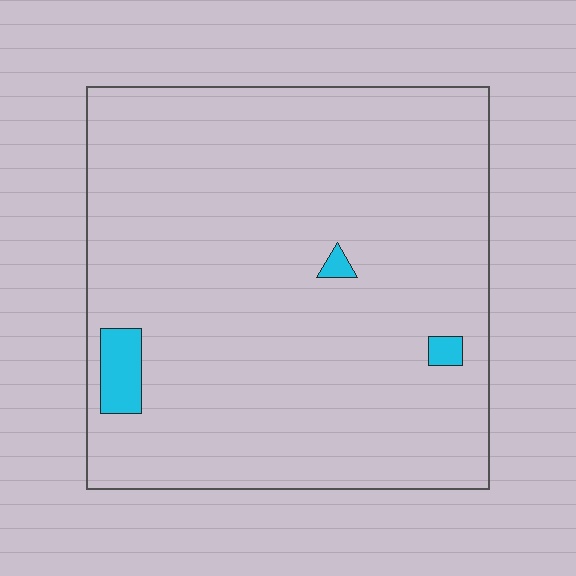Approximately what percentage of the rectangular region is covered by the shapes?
Approximately 5%.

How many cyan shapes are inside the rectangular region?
3.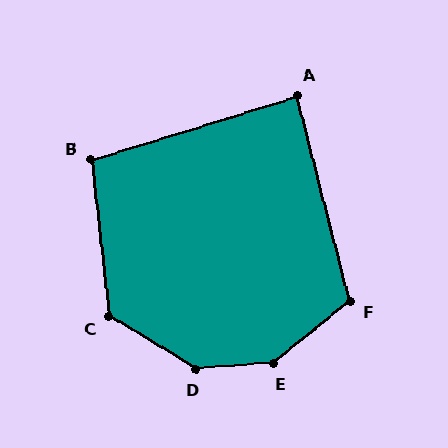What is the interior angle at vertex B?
Approximately 101 degrees (obtuse).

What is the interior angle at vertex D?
Approximately 144 degrees (obtuse).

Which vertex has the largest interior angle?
E, at approximately 145 degrees.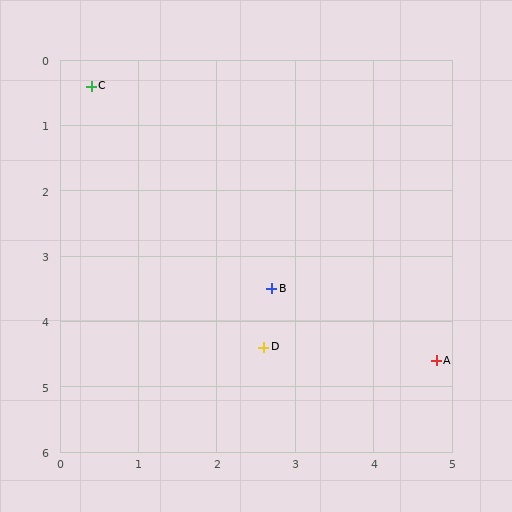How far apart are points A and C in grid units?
Points A and C are about 6.1 grid units apart.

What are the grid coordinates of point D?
Point D is at approximately (2.6, 4.4).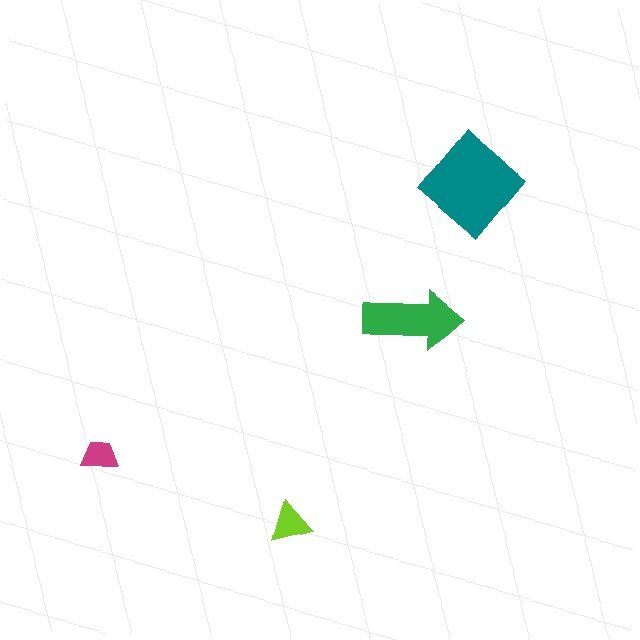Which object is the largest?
The teal diamond.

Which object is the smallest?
The magenta trapezoid.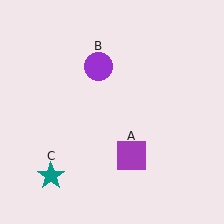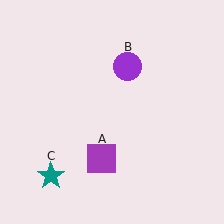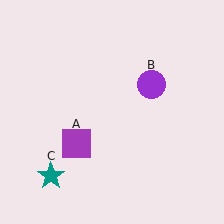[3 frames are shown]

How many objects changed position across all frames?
2 objects changed position: purple square (object A), purple circle (object B).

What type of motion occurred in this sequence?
The purple square (object A), purple circle (object B) rotated clockwise around the center of the scene.